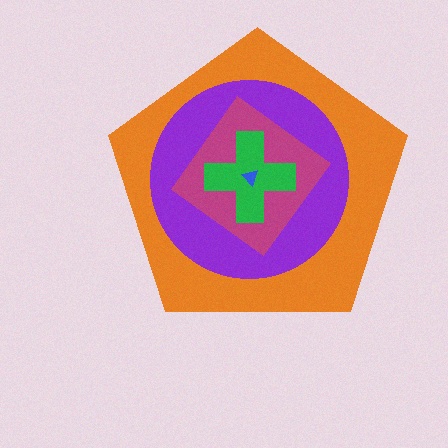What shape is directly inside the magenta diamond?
The green cross.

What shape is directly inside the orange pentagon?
The purple circle.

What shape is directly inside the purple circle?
The magenta diamond.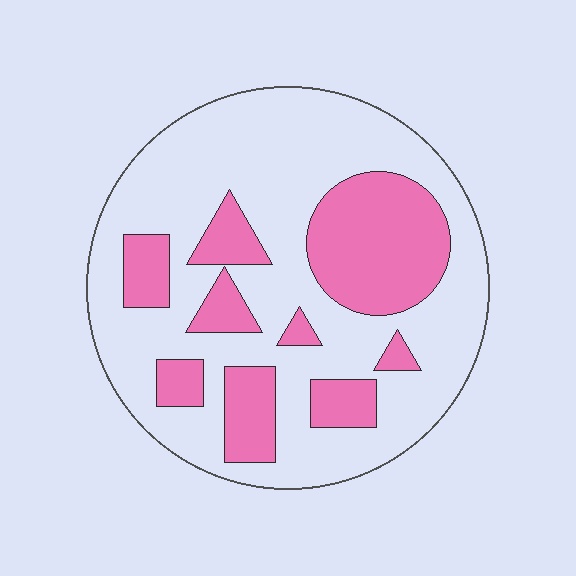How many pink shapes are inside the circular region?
9.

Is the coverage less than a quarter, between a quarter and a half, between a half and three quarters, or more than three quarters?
Between a quarter and a half.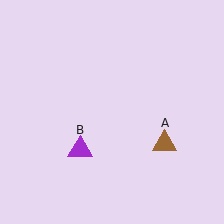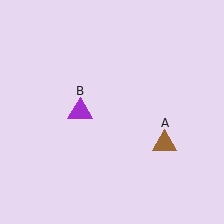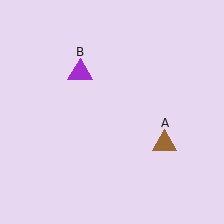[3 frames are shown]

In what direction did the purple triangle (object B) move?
The purple triangle (object B) moved up.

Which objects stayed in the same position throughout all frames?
Brown triangle (object A) remained stationary.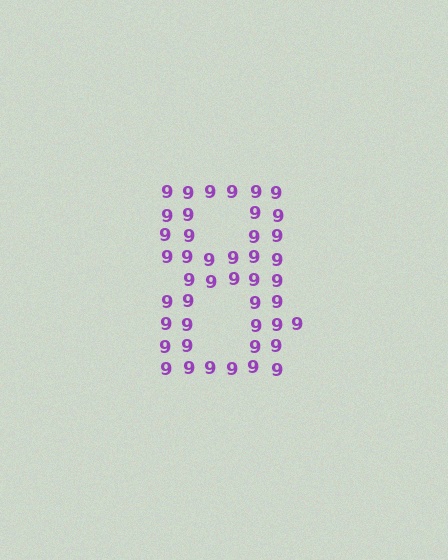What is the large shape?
The large shape is the digit 8.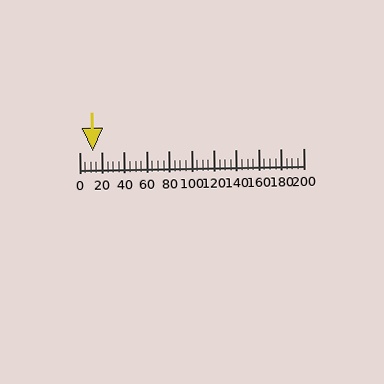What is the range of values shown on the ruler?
The ruler shows values from 0 to 200.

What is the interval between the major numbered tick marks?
The major tick marks are spaced 20 units apart.